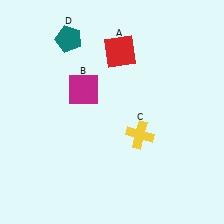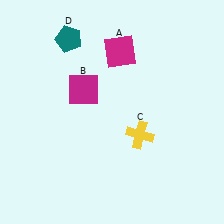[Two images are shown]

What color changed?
The square (A) changed from red in Image 1 to magenta in Image 2.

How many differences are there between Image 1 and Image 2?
There is 1 difference between the two images.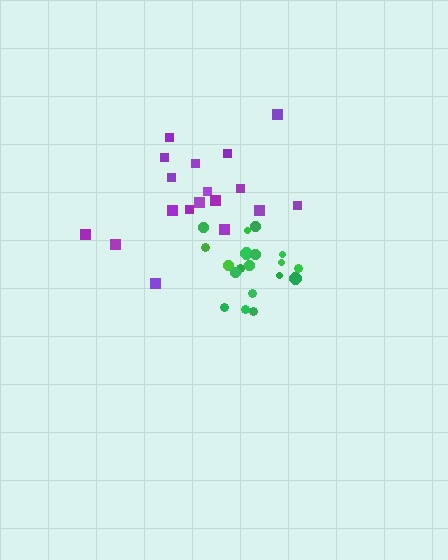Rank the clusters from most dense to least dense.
green, purple.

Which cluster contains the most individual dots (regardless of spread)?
Green (19).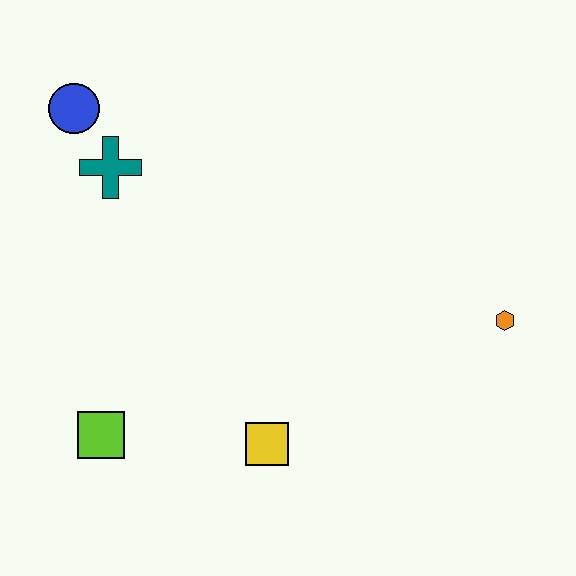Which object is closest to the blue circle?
The teal cross is closest to the blue circle.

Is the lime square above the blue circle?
No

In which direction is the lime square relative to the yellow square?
The lime square is to the left of the yellow square.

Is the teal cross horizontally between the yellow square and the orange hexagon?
No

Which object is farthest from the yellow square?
The blue circle is farthest from the yellow square.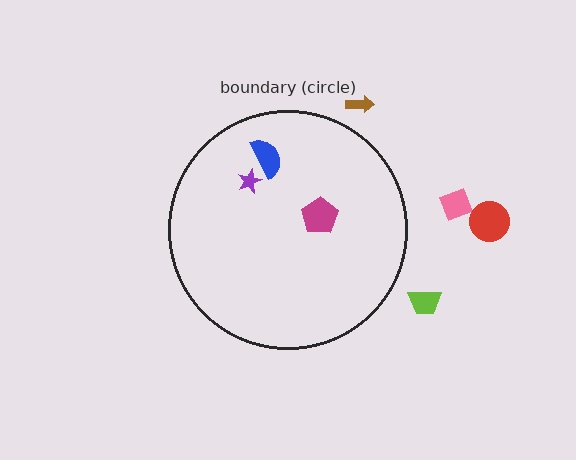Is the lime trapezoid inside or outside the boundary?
Outside.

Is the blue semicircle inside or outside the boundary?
Inside.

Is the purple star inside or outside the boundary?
Inside.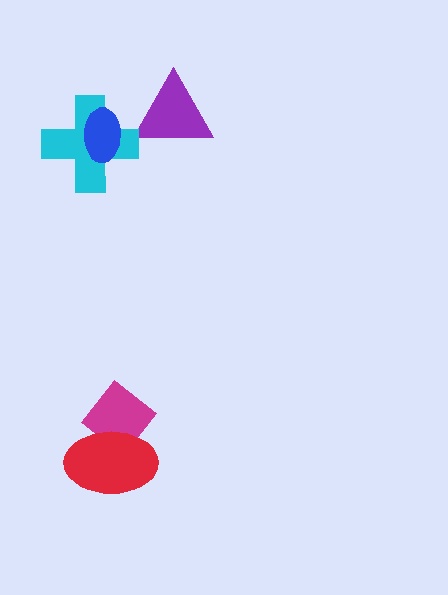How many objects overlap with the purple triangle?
0 objects overlap with the purple triangle.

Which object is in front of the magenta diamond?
The red ellipse is in front of the magenta diamond.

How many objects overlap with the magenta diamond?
1 object overlaps with the magenta diamond.